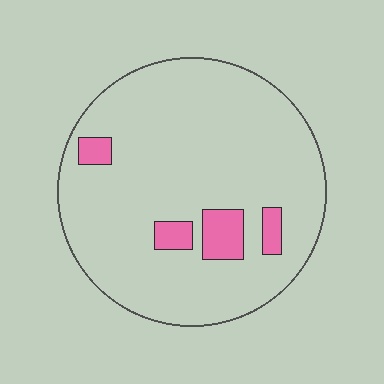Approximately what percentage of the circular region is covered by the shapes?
Approximately 10%.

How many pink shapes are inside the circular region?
4.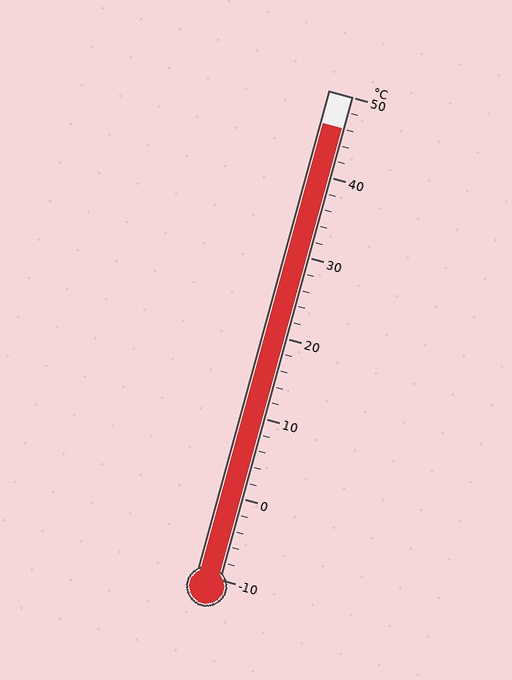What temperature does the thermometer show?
The thermometer shows approximately 46°C.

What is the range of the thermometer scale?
The thermometer scale ranges from -10°C to 50°C.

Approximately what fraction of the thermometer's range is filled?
The thermometer is filled to approximately 95% of its range.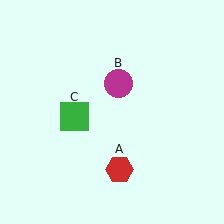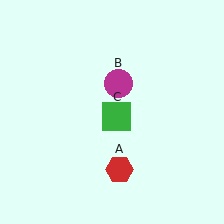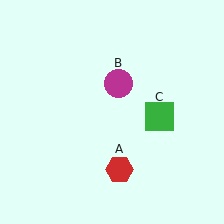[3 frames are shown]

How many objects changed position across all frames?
1 object changed position: green square (object C).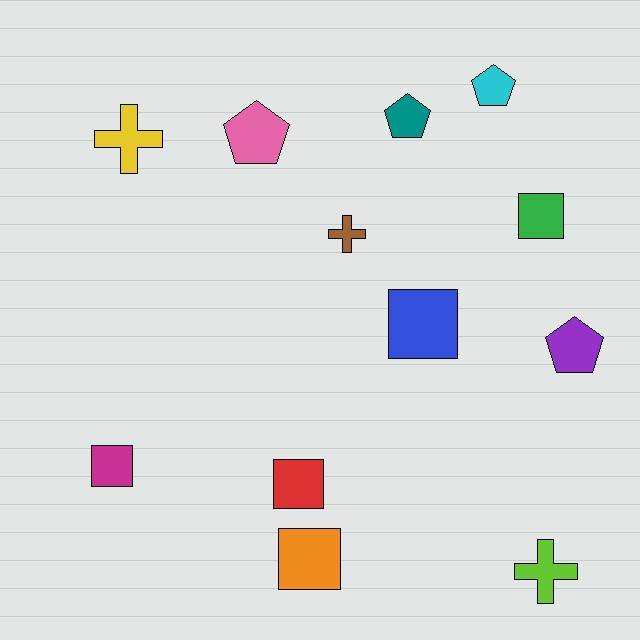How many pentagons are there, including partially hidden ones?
There are 4 pentagons.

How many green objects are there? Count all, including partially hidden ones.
There is 1 green object.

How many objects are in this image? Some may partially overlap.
There are 12 objects.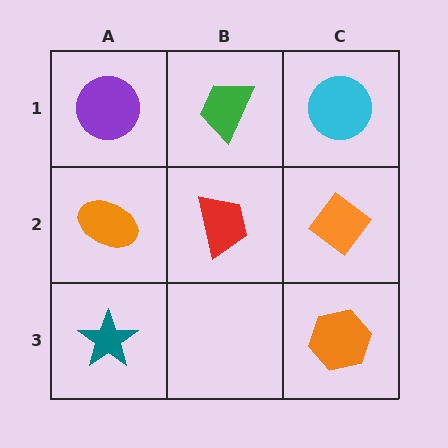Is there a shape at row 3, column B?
No, that cell is empty.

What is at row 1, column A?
A purple circle.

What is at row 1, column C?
A cyan circle.